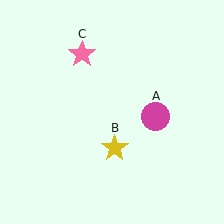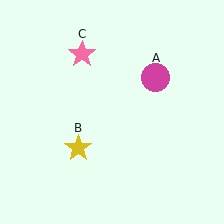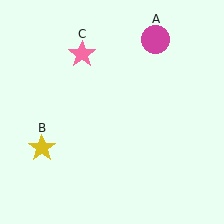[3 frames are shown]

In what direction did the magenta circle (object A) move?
The magenta circle (object A) moved up.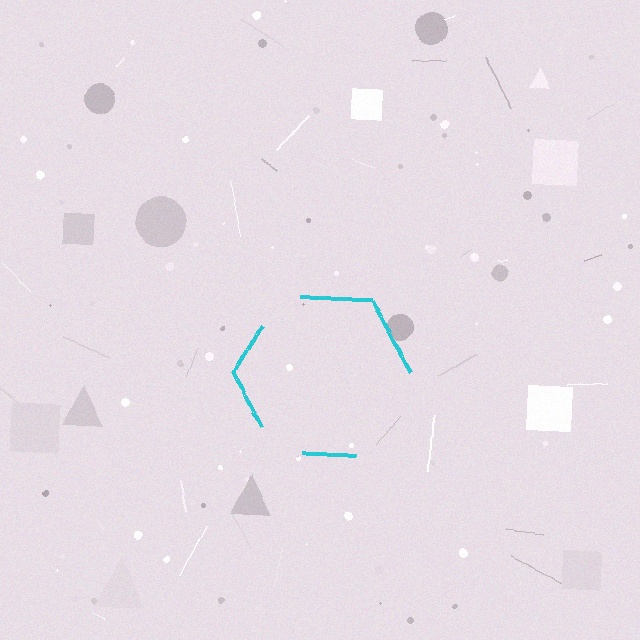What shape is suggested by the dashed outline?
The dashed outline suggests a hexagon.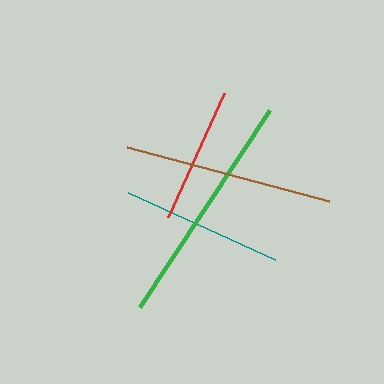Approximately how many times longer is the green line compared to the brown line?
The green line is approximately 1.1 times the length of the brown line.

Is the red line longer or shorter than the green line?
The green line is longer than the red line.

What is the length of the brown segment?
The brown segment is approximately 209 pixels long.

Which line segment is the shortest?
The red line is the shortest at approximately 136 pixels.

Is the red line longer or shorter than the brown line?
The brown line is longer than the red line.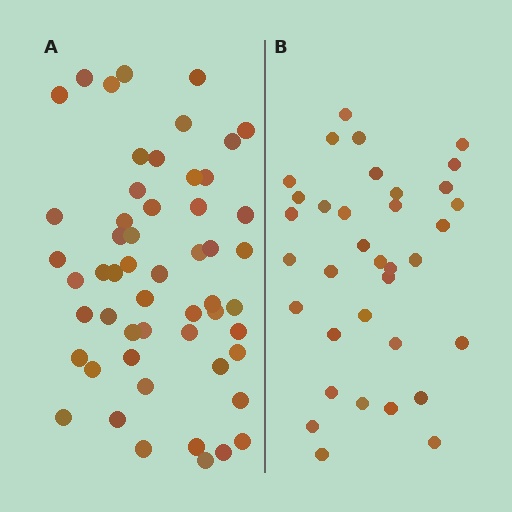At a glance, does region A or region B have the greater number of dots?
Region A (the left region) has more dots.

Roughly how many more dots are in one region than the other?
Region A has approximately 20 more dots than region B.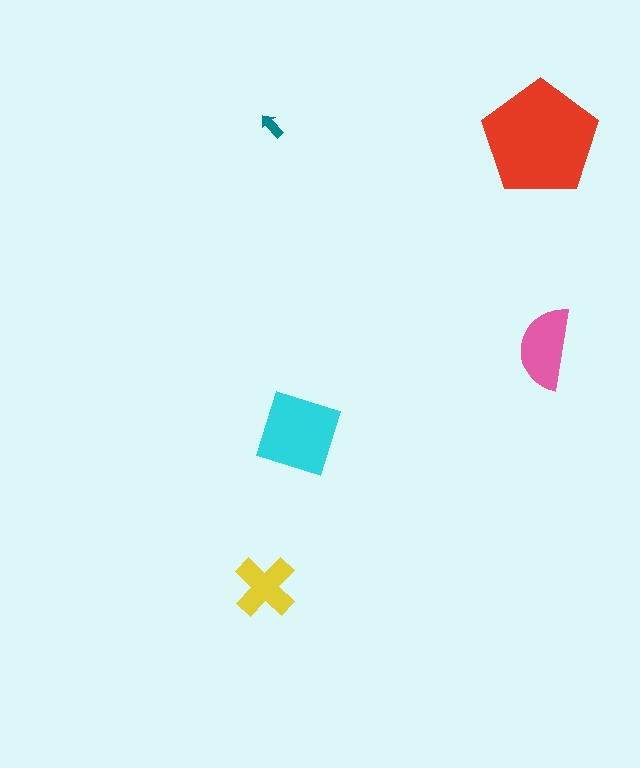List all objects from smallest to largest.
The teal arrow, the yellow cross, the pink semicircle, the cyan diamond, the red pentagon.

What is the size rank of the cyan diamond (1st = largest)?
2nd.